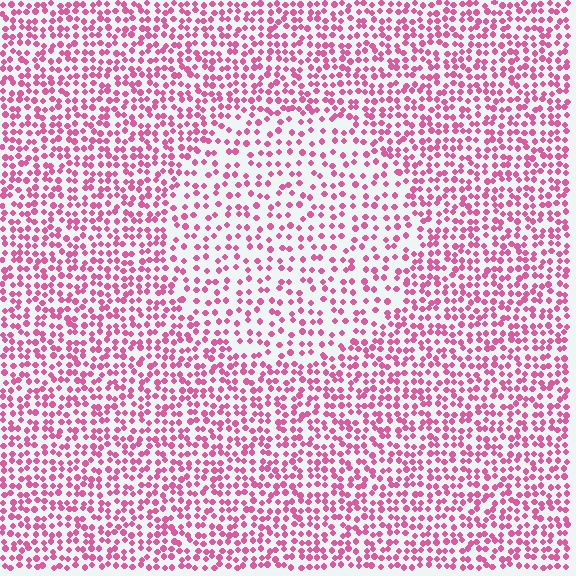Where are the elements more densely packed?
The elements are more densely packed outside the circle boundary.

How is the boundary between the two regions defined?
The boundary is defined by a change in element density (approximately 1.7x ratio). All elements are the same color, size, and shape.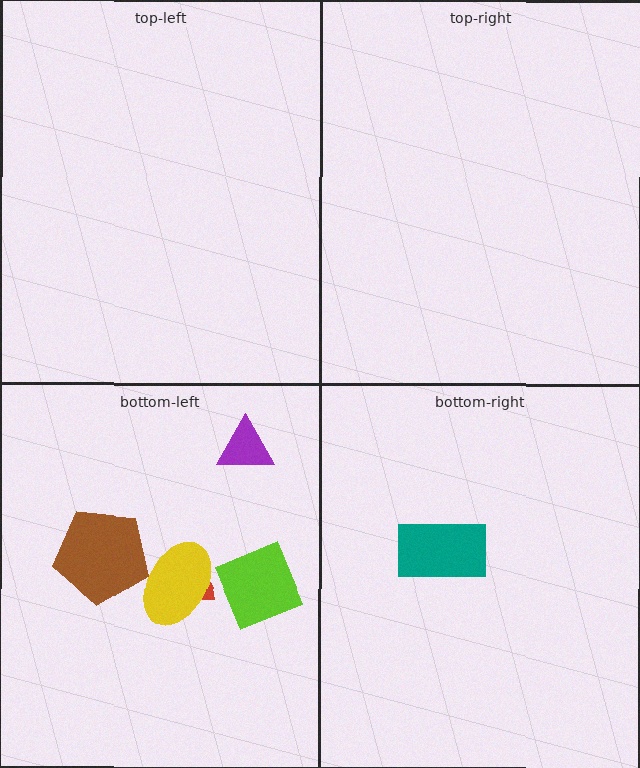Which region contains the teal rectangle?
The bottom-right region.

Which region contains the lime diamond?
The bottom-left region.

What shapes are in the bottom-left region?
The brown pentagon, the red semicircle, the lime diamond, the purple triangle, the yellow ellipse.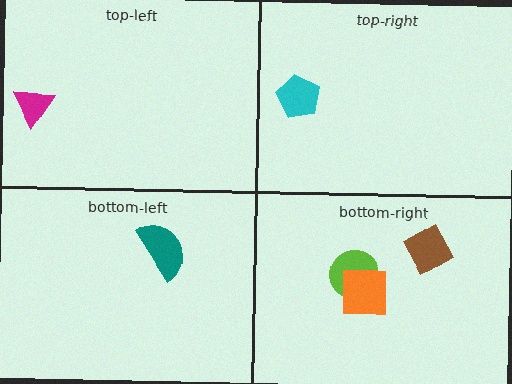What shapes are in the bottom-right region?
The lime circle, the brown diamond, the orange square.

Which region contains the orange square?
The bottom-right region.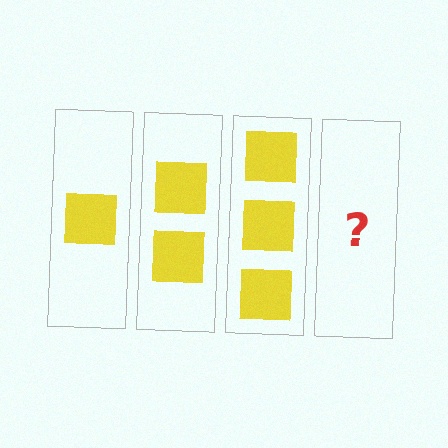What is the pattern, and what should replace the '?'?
The pattern is that each step adds one more square. The '?' should be 4 squares.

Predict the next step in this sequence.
The next step is 4 squares.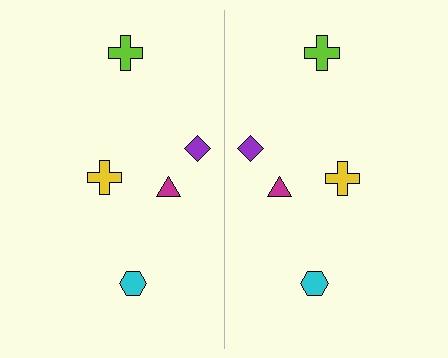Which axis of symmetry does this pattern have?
The pattern has a vertical axis of symmetry running through the center of the image.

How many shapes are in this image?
There are 10 shapes in this image.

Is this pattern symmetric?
Yes, this pattern has bilateral (reflection) symmetry.